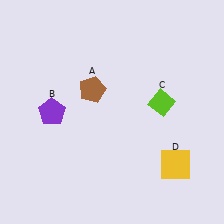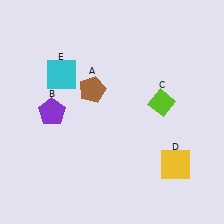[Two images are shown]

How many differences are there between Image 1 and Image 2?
There is 1 difference between the two images.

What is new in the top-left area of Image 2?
A cyan square (E) was added in the top-left area of Image 2.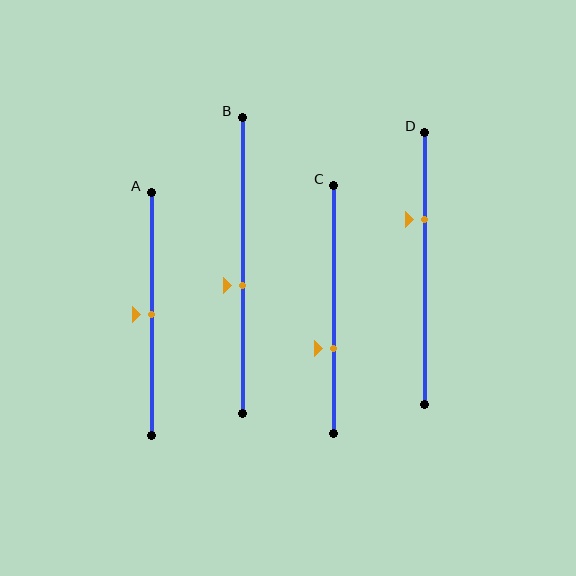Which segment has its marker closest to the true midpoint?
Segment A has its marker closest to the true midpoint.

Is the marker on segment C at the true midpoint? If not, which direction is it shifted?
No, the marker on segment C is shifted downward by about 16% of the segment length.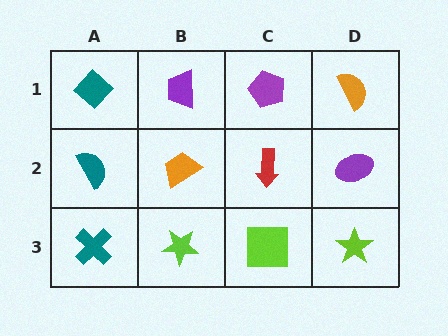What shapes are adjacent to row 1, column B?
An orange trapezoid (row 2, column B), a teal diamond (row 1, column A), a purple pentagon (row 1, column C).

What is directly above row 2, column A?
A teal diamond.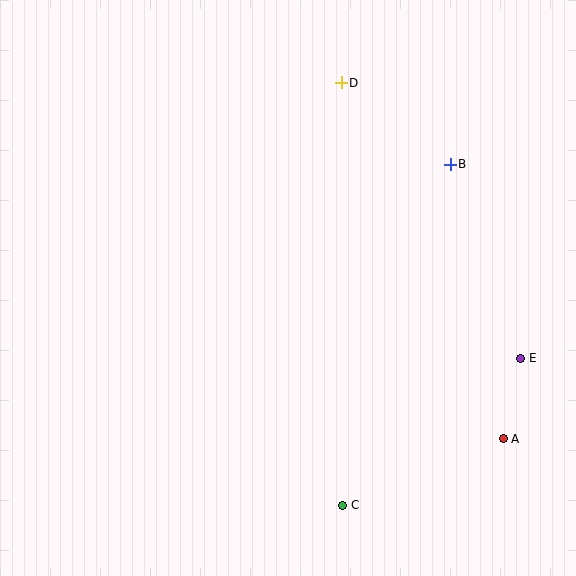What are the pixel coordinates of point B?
Point B is at (450, 164).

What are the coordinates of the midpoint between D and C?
The midpoint between D and C is at (342, 294).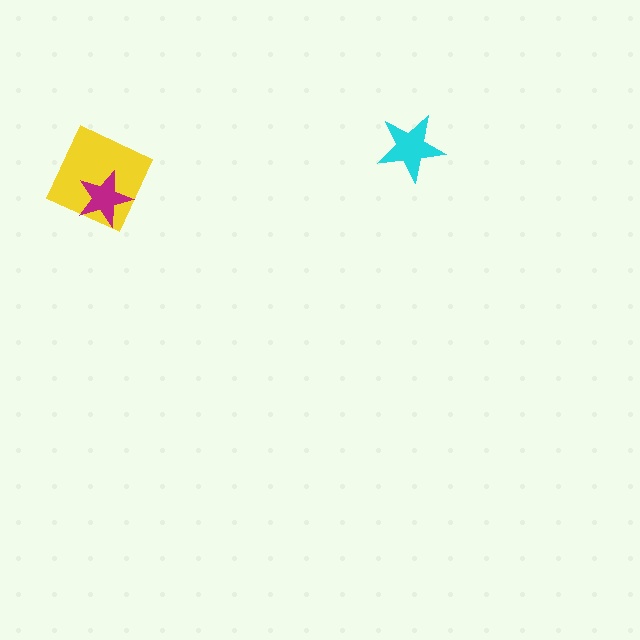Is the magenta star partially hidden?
No, no other shape covers it.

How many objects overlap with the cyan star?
0 objects overlap with the cyan star.